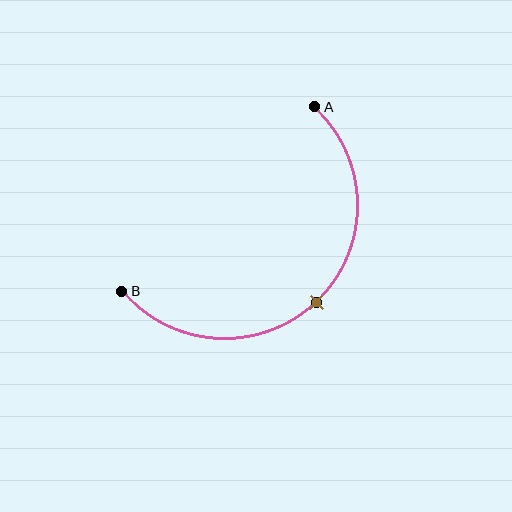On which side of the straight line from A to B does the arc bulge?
The arc bulges below and to the right of the straight line connecting A and B.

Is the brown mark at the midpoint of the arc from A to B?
Yes. The brown mark lies on the arc at equal arc-length from both A and B — it is the arc midpoint.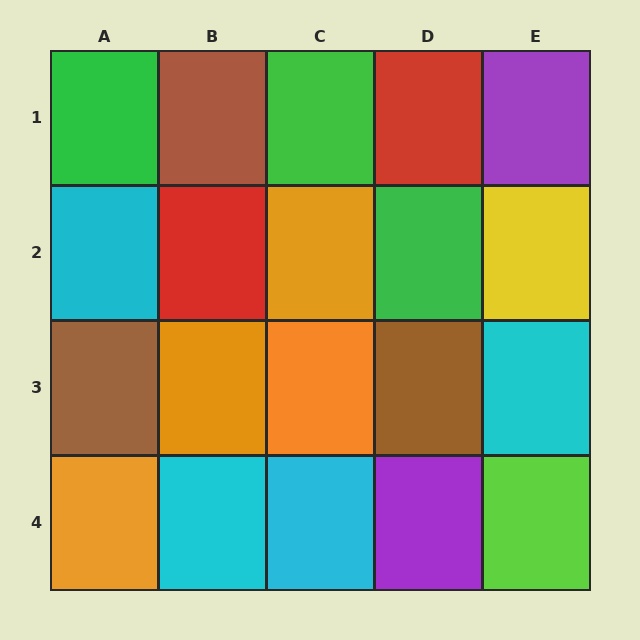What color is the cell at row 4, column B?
Cyan.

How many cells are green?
3 cells are green.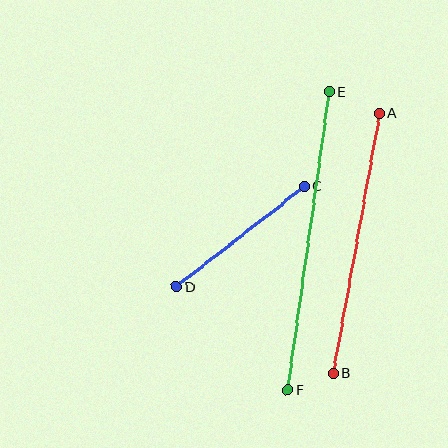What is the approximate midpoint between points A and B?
The midpoint is at approximately (356, 244) pixels.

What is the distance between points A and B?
The distance is approximately 264 pixels.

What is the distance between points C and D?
The distance is approximately 163 pixels.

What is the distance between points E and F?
The distance is approximately 301 pixels.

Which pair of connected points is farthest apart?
Points E and F are farthest apart.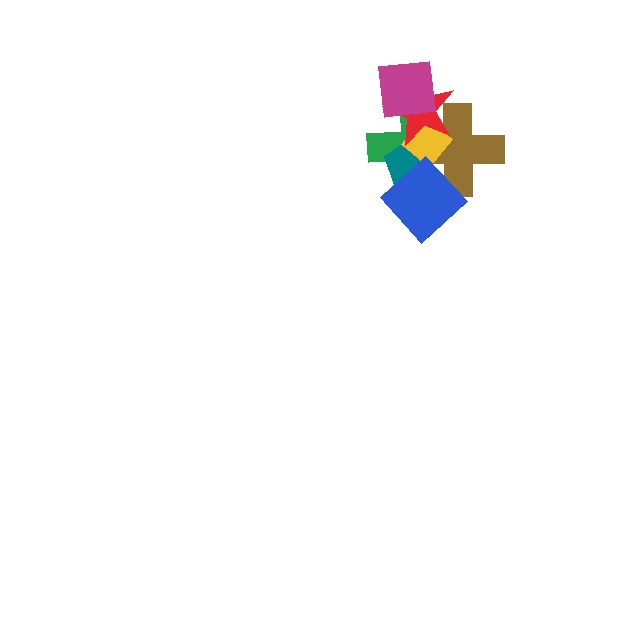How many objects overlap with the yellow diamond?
5 objects overlap with the yellow diamond.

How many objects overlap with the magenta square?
2 objects overlap with the magenta square.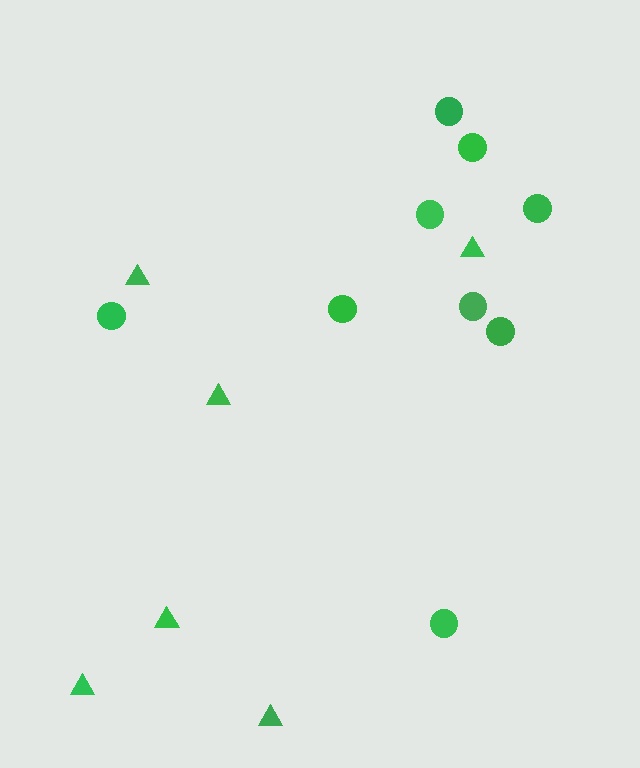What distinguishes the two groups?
There are 2 groups: one group of triangles (6) and one group of circles (9).